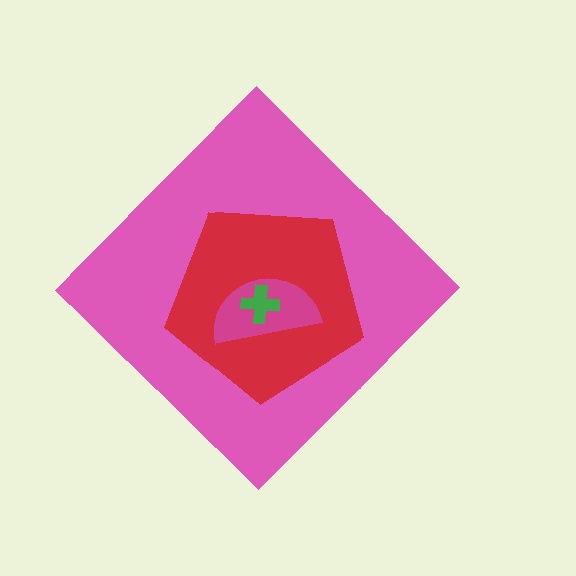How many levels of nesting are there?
4.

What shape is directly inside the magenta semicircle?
The green cross.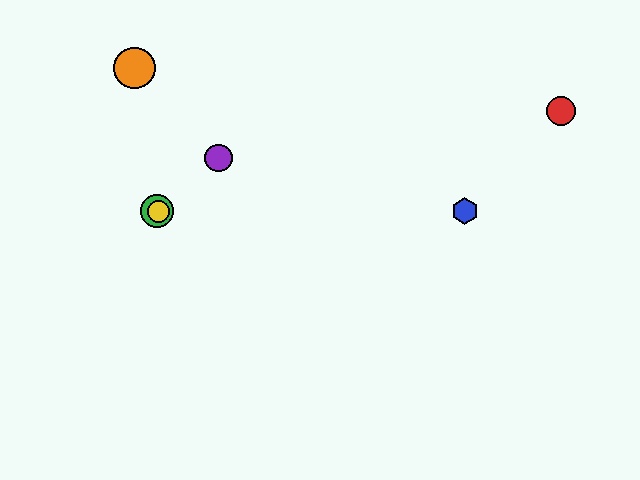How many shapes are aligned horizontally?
3 shapes (the blue hexagon, the green circle, the yellow circle) are aligned horizontally.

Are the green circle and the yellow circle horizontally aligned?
Yes, both are at y≈211.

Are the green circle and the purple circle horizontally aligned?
No, the green circle is at y≈211 and the purple circle is at y≈158.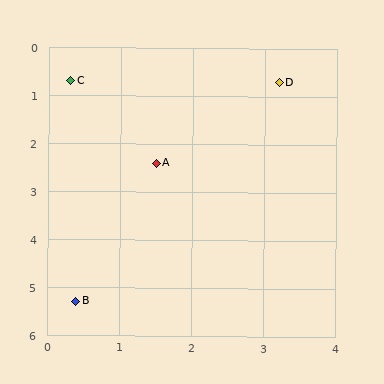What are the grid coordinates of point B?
Point B is at approximately (0.4, 5.3).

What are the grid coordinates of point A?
Point A is at approximately (1.5, 2.4).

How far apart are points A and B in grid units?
Points A and B are about 3.1 grid units apart.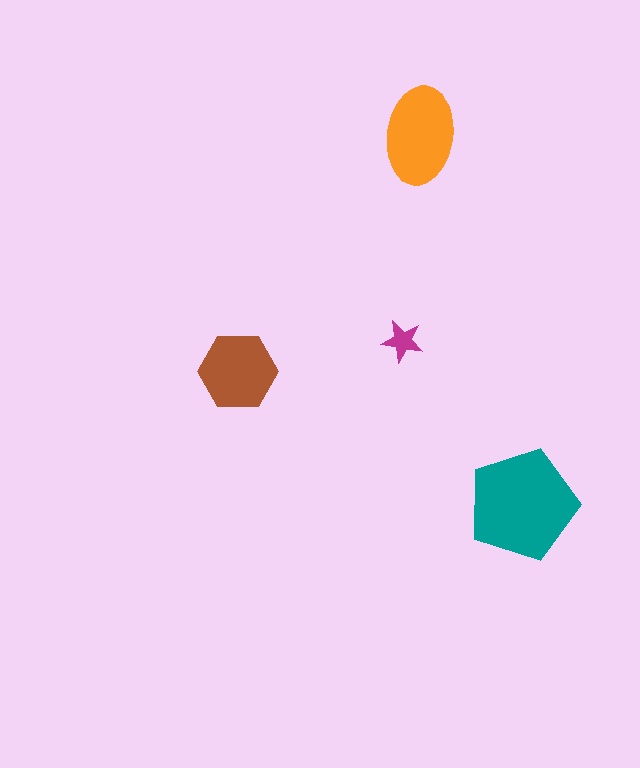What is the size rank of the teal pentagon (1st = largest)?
1st.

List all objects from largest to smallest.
The teal pentagon, the orange ellipse, the brown hexagon, the magenta star.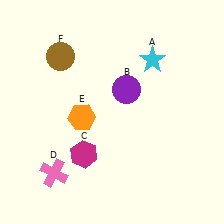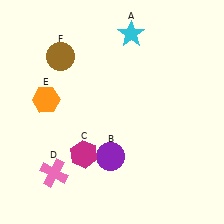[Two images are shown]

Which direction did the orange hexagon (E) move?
The orange hexagon (E) moved left.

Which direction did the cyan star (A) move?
The cyan star (A) moved up.